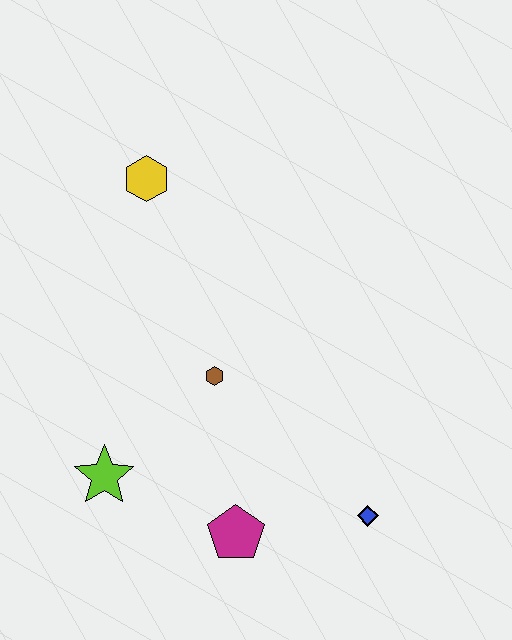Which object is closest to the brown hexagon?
The lime star is closest to the brown hexagon.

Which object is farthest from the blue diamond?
The yellow hexagon is farthest from the blue diamond.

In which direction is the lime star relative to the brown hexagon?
The lime star is to the left of the brown hexagon.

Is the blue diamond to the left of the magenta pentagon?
No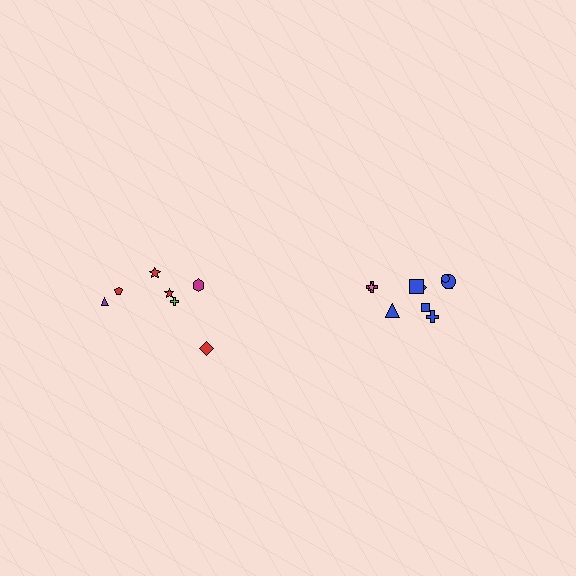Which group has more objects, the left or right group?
The right group.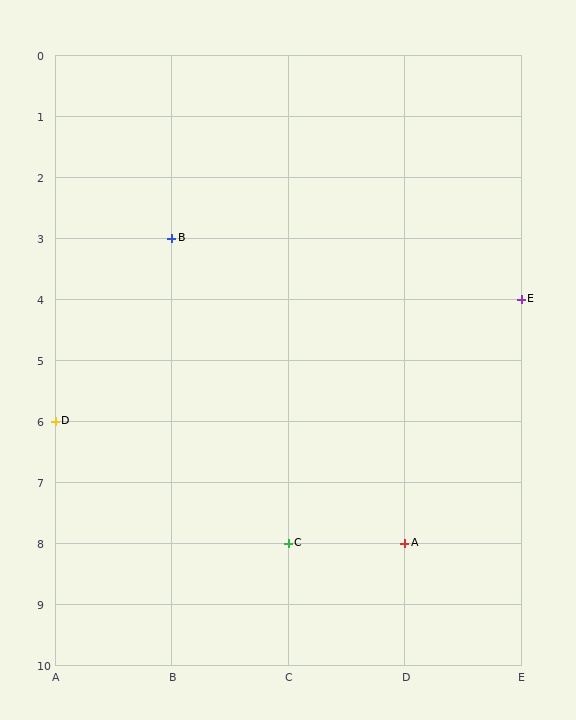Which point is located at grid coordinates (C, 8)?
Point C is at (C, 8).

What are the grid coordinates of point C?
Point C is at grid coordinates (C, 8).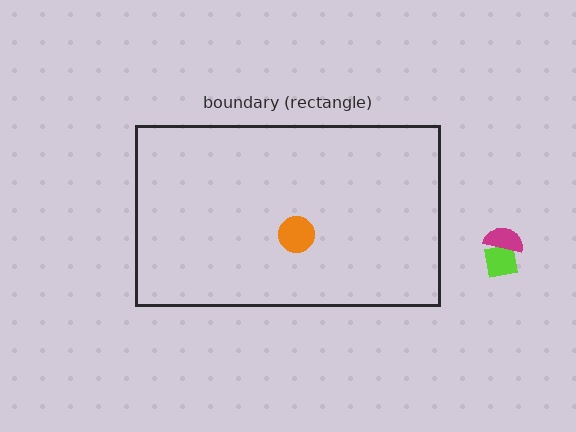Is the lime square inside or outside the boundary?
Outside.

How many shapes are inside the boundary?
1 inside, 2 outside.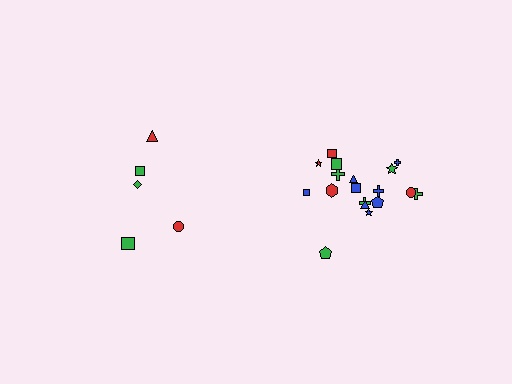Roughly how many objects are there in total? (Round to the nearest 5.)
Roughly 25 objects in total.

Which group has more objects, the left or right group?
The right group.